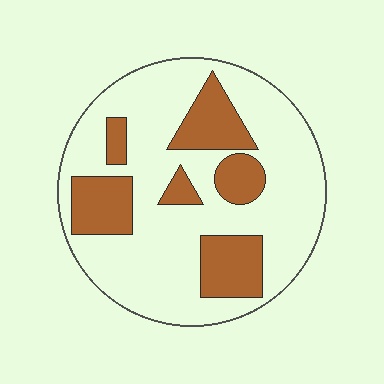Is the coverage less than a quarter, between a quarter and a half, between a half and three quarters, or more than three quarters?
Between a quarter and a half.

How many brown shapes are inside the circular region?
6.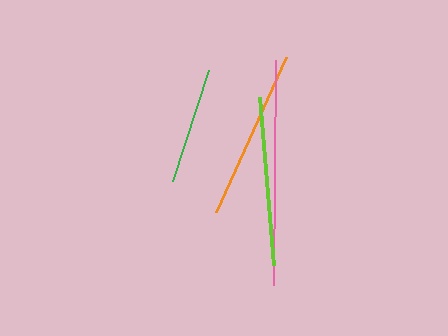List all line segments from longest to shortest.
From longest to shortest: pink, orange, lime, green.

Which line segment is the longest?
The pink line is the longest at approximately 225 pixels.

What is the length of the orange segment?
The orange segment is approximately 170 pixels long.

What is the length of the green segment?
The green segment is approximately 117 pixels long.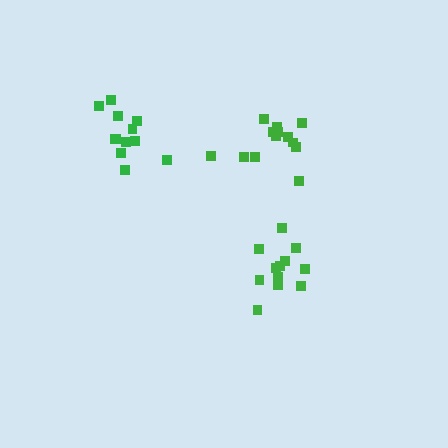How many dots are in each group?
Group 1: 12 dots, Group 2: 12 dots, Group 3: 13 dots (37 total).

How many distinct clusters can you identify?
There are 3 distinct clusters.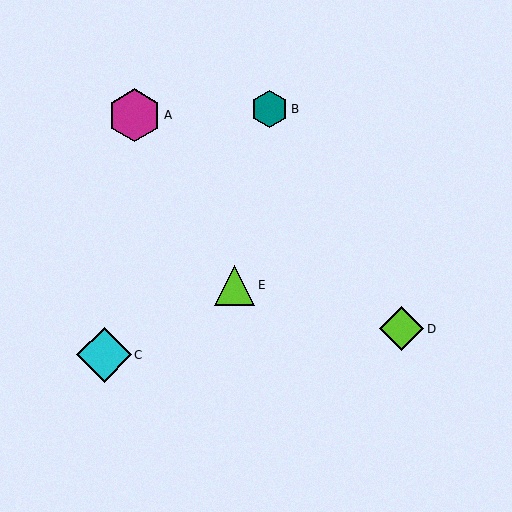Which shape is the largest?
The cyan diamond (labeled C) is the largest.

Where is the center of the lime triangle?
The center of the lime triangle is at (235, 285).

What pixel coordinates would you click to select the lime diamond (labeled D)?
Click at (402, 329) to select the lime diamond D.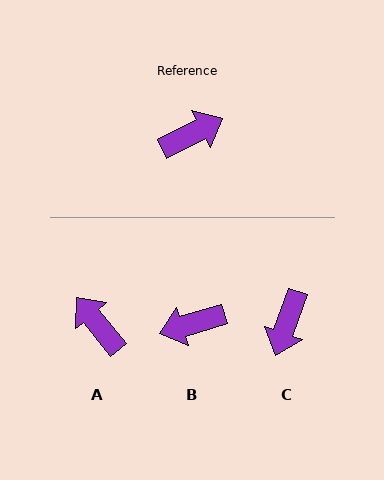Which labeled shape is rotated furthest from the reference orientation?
B, about 170 degrees away.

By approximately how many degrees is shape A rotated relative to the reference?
Approximately 102 degrees counter-clockwise.